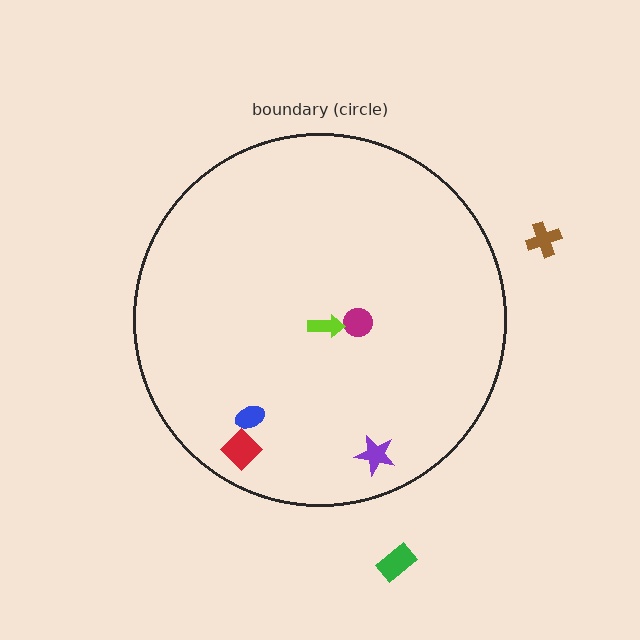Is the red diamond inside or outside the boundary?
Inside.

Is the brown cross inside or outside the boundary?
Outside.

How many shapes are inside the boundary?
5 inside, 2 outside.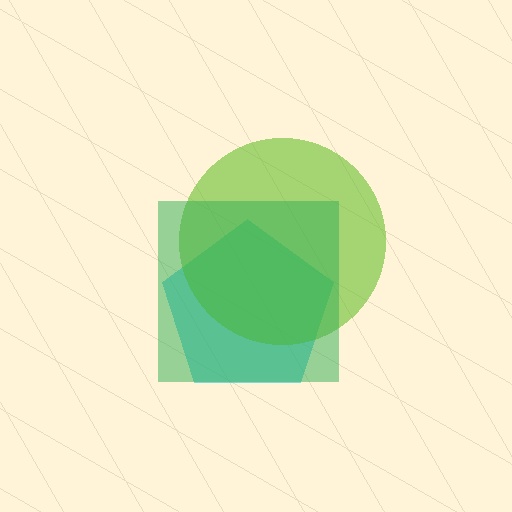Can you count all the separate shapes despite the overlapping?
Yes, there are 3 separate shapes.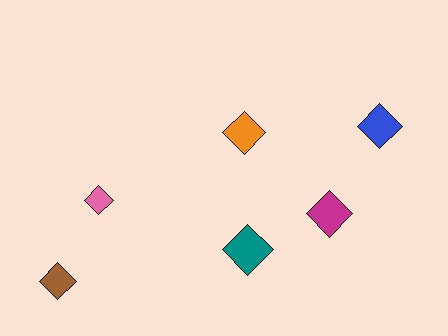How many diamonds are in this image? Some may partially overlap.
There are 6 diamonds.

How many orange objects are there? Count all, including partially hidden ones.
There is 1 orange object.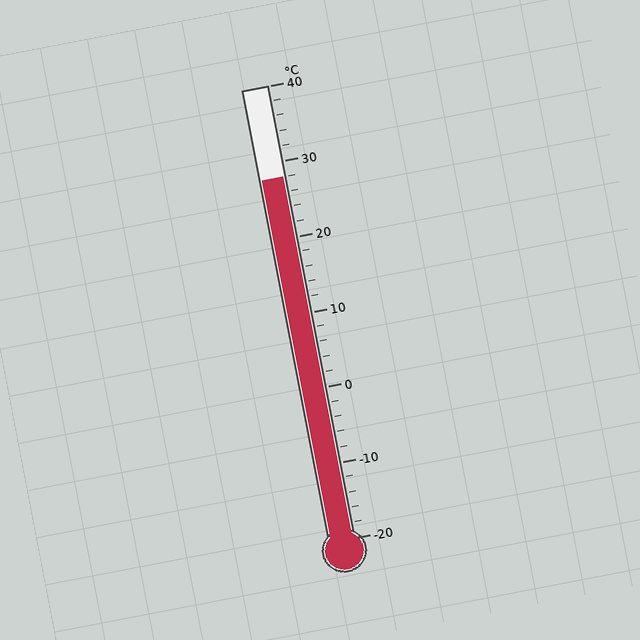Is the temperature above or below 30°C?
The temperature is below 30°C.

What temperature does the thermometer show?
The thermometer shows approximately 28°C.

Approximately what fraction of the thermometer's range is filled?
The thermometer is filled to approximately 80% of its range.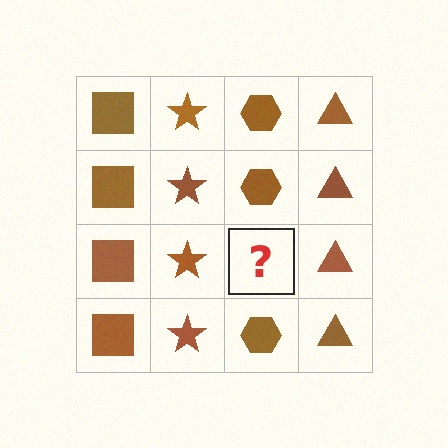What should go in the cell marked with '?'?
The missing cell should contain a brown hexagon.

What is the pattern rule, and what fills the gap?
The rule is that each column has a consistent shape. The gap should be filled with a brown hexagon.